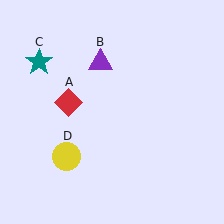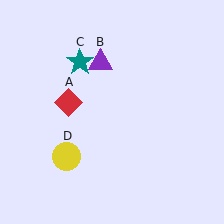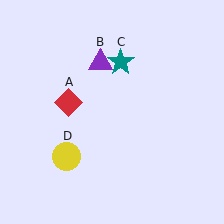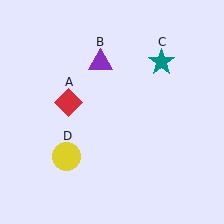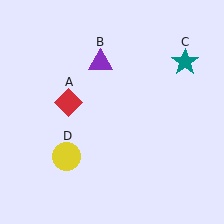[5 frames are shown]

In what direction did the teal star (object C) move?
The teal star (object C) moved right.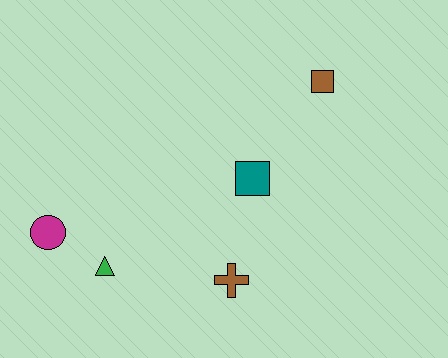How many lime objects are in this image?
There are no lime objects.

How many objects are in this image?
There are 5 objects.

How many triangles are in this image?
There is 1 triangle.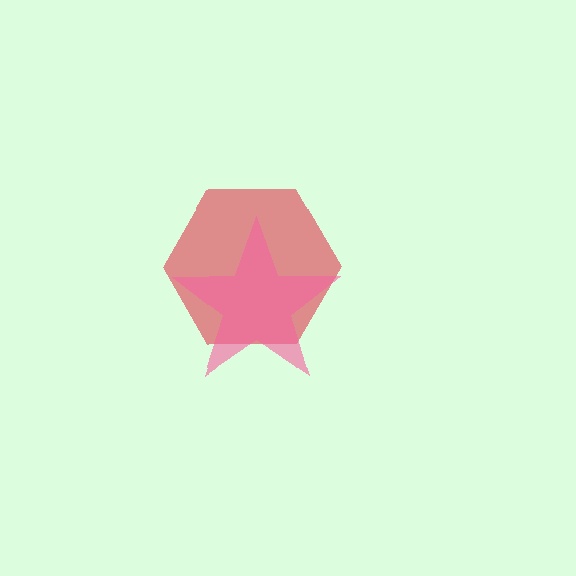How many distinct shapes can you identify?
There are 2 distinct shapes: a red hexagon, a pink star.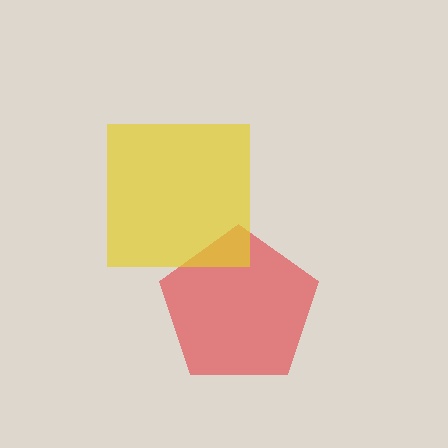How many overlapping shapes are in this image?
There are 2 overlapping shapes in the image.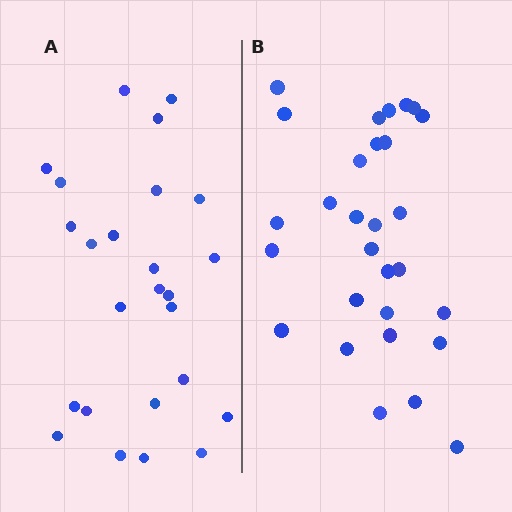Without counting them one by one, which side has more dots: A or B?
Region B (the right region) has more dots.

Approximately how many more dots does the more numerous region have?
Region B has about 4 more dots than region A.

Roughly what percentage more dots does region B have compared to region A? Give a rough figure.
About 15% more.